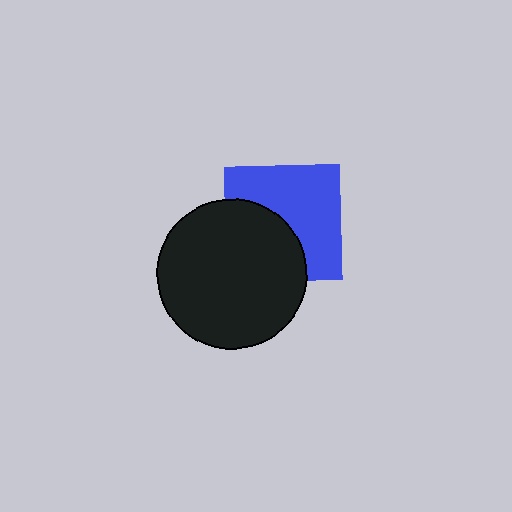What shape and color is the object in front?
The object in front is a black circle.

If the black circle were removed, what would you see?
You would see the complete blue square.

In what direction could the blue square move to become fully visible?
The blue square could move toward the upper-right. That would shift it out from behind the black circle entirely.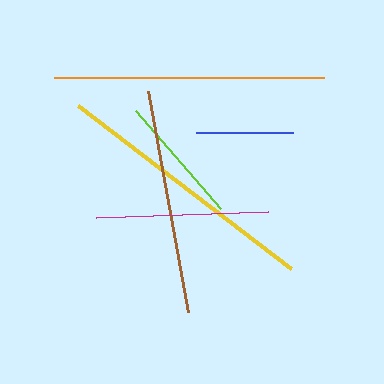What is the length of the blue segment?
The blue segment is approximately 96 pixels long.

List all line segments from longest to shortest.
From longest to shortest: orange, yellow, brown, magenta, lime, blue.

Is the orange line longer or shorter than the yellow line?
The orange line is longer than the yellow line.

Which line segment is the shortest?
The blue line is the shortest at approximately 96 pixels.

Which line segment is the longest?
The orange line is the longest at approximately 269 pixels.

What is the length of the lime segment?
The lime segment is approximately 131 pixels long.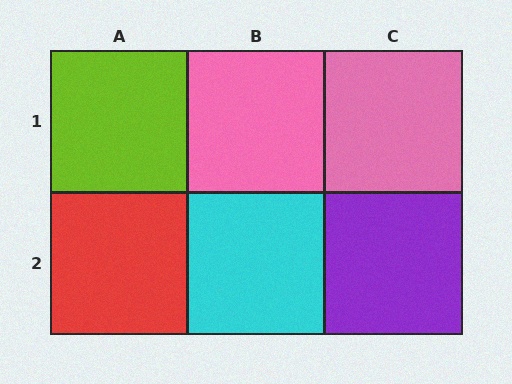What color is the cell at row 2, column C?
Purple.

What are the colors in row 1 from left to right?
Lime, pink, pink.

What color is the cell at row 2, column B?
Cyan.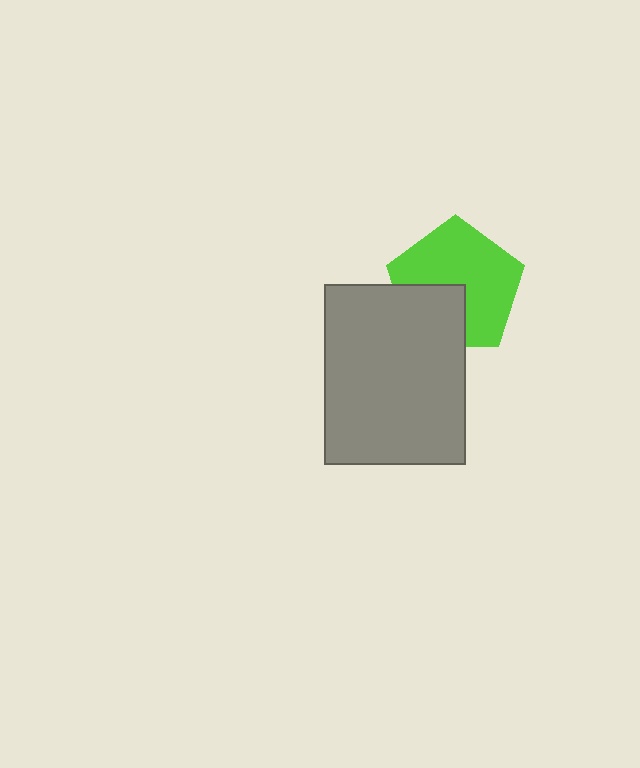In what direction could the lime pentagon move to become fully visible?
The lime pentagon could move up. That would shift it out from behind the gray rectangle entirely.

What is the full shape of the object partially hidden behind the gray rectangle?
The partially hidden object is a lime pentagon.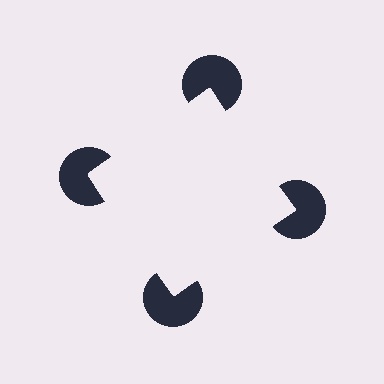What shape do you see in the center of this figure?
An illusory square — its edges are inferred from the aligned wedge cuts in the pac-man discs, not physically drawn.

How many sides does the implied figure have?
4 sides.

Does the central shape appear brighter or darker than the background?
It typically appears slightly brighter than the background, even though no actual brightness change is drawn.